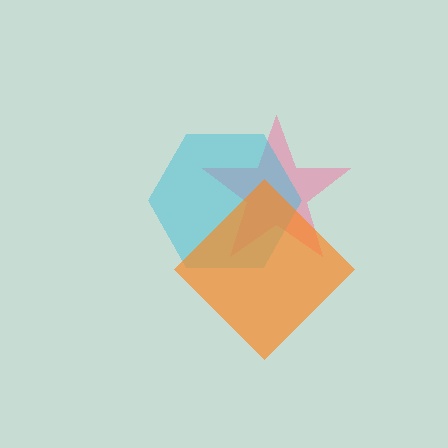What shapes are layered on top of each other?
The layered shapes are: a pink star, a cyan hexagon, an orange diamond.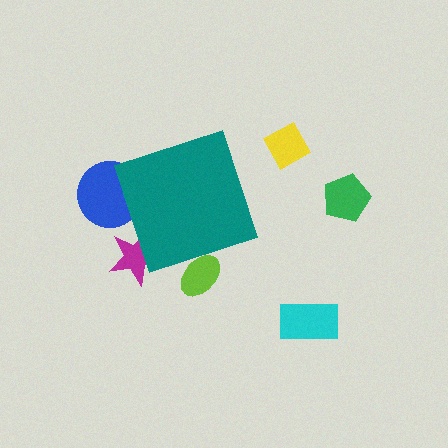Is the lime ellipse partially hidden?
Yes, the lime ellipse is partially hidden behind the teal diamond.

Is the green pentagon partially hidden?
No, the green pentagon is fully visible.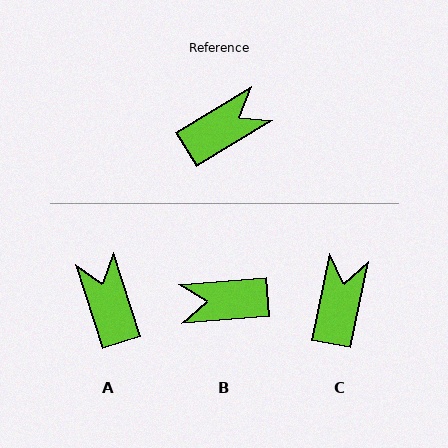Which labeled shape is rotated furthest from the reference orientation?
B, about 153 degrees away.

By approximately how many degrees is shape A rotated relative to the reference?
Approximately 76 degrees counter-clockwise.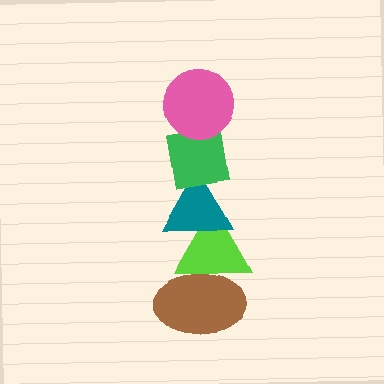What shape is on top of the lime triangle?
The teal triangle is on top of the lime triangle.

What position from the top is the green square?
The green square is 2nd from the top.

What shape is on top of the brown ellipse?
The lime triangle is on top of the brown ellipse.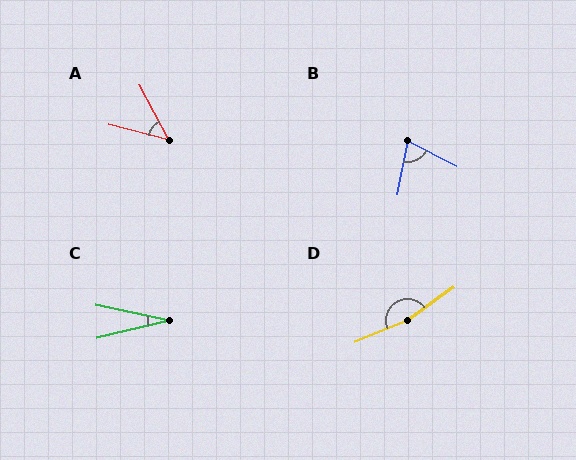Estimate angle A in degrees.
Approximately 48 degrees.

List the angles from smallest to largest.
C (26°), A (48°), B (74°), D (166°).